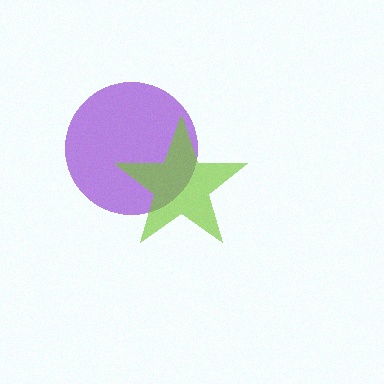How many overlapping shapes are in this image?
There are 2 overlapping shapes in the image.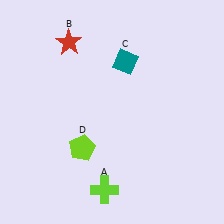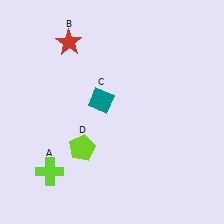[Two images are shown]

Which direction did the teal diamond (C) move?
The teal diamond (C) moved down.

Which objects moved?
The objects that moved are: the lime cross (A), the teal diamond (C).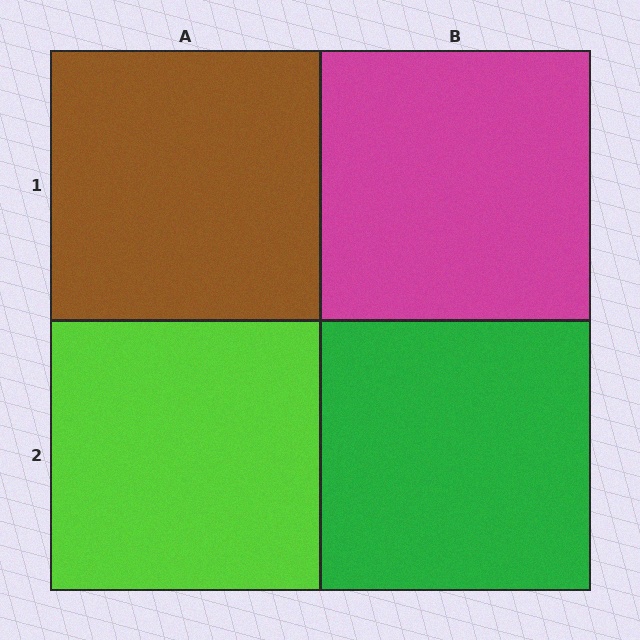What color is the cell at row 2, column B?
Green.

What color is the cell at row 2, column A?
Lime.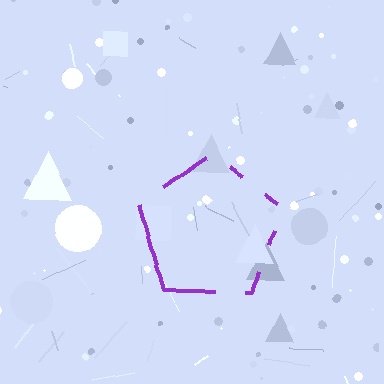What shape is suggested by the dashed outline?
The dashed outline suggests a pentagon.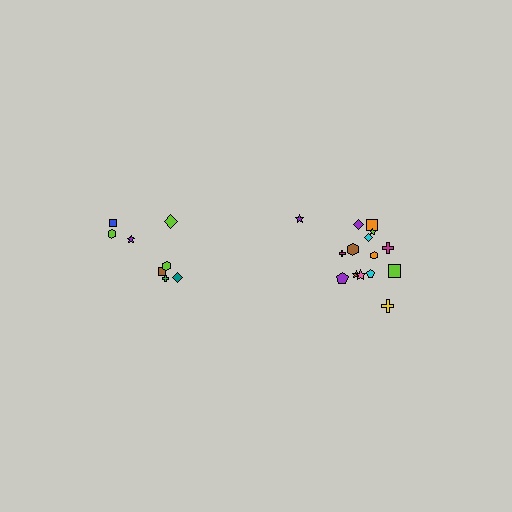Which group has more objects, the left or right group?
The right group.